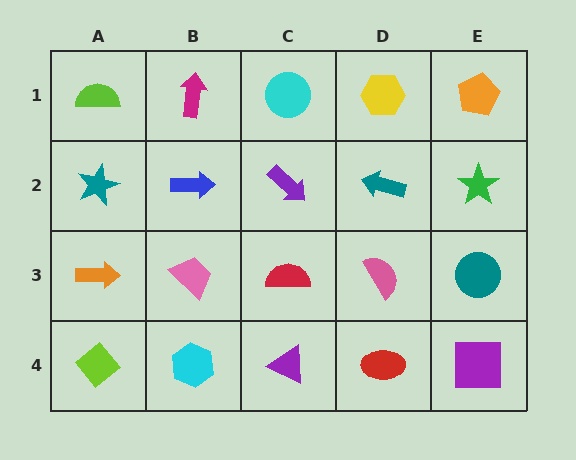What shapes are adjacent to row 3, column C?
A purple arrow (row 2, column C), a purple triangle (row 4, column C), a pink trapezoid (row 3, column B), a pink semicircle (row 3, column D).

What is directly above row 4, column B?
A pink trapezoid.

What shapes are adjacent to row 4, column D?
A pink semicircle (row 3, column D), a purple triangle (row 4, column C), a purple square (row 4, column E).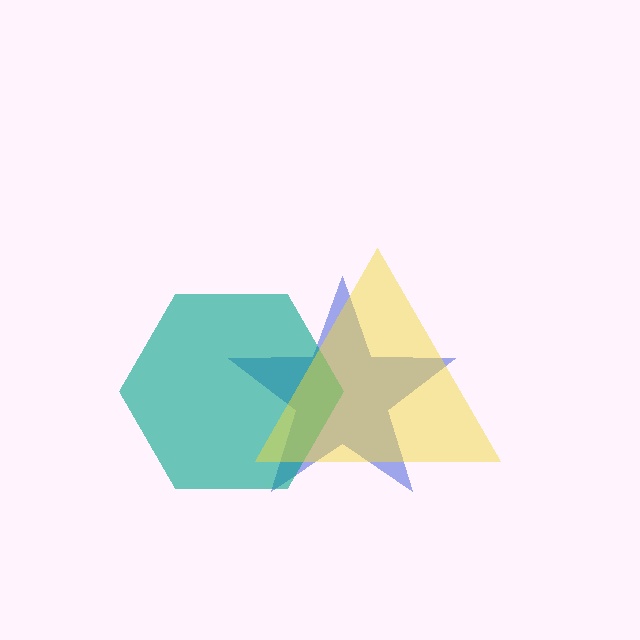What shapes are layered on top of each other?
The layered shapes are: a blue star, a teal hexagon, a yellow triangle.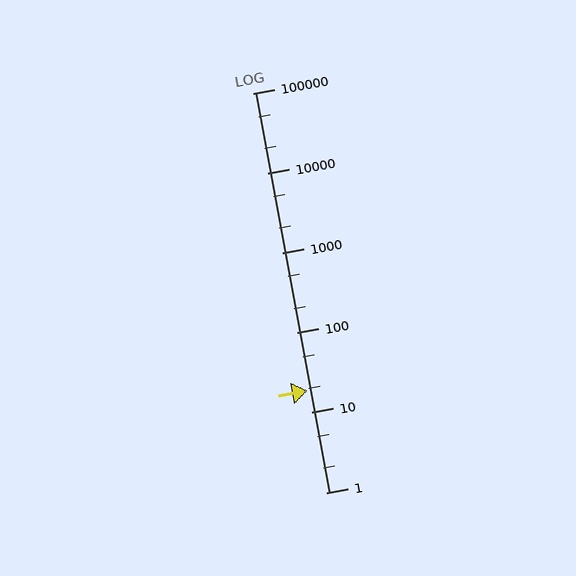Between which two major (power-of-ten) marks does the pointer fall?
The pointer is between 10 and 100.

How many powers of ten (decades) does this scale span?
The scale spans 5 decades, from 1 to 100000.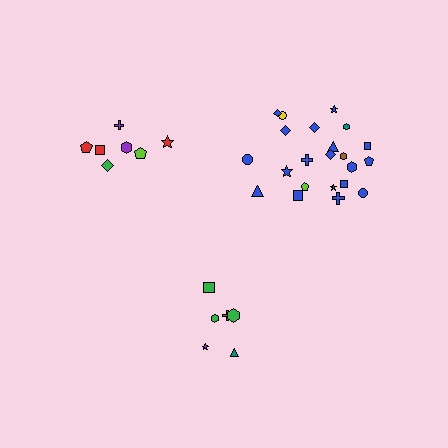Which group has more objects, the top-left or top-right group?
The top-right group.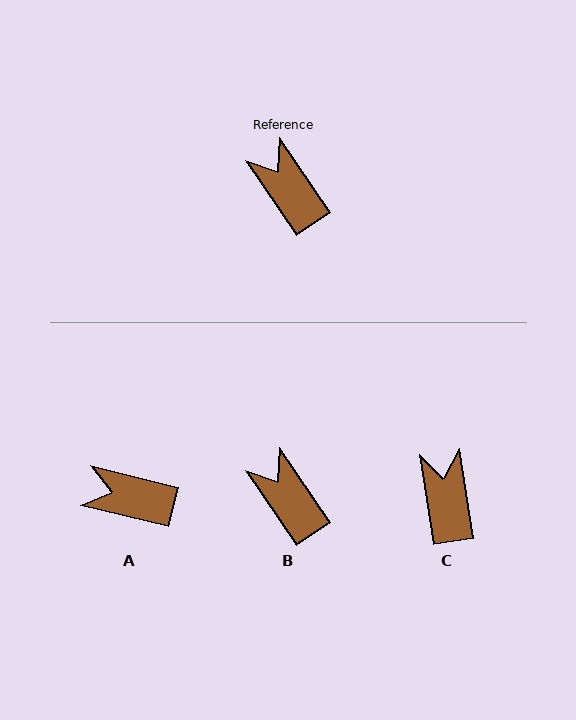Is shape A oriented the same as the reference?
No, it is off by about 42 degrees.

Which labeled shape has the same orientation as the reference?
B.